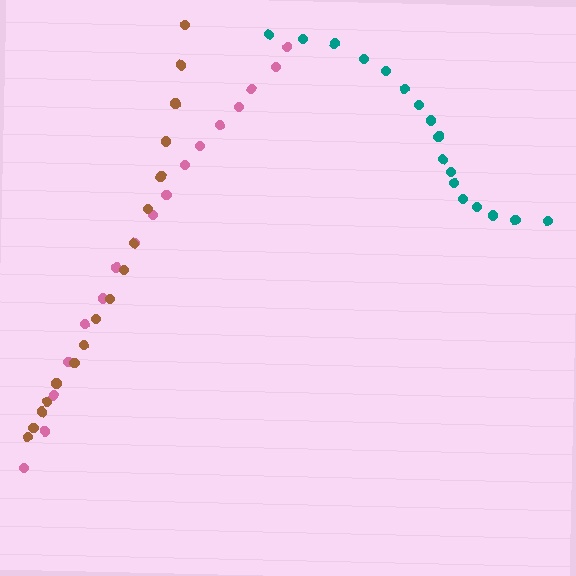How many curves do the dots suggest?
There are 3 distinct paths.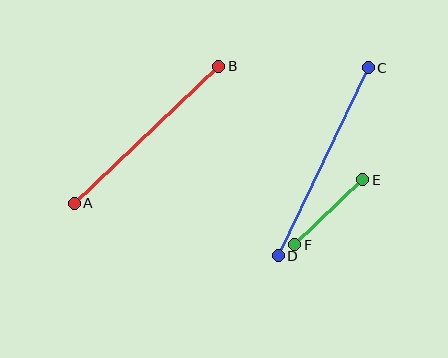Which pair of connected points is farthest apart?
Points C and D are farthest apart.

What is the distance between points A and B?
The distance is approximately 199 pixels.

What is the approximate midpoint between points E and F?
The midpoint is at approximately (329, 212) pixels.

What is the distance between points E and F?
The distance is approximately 94 pixels.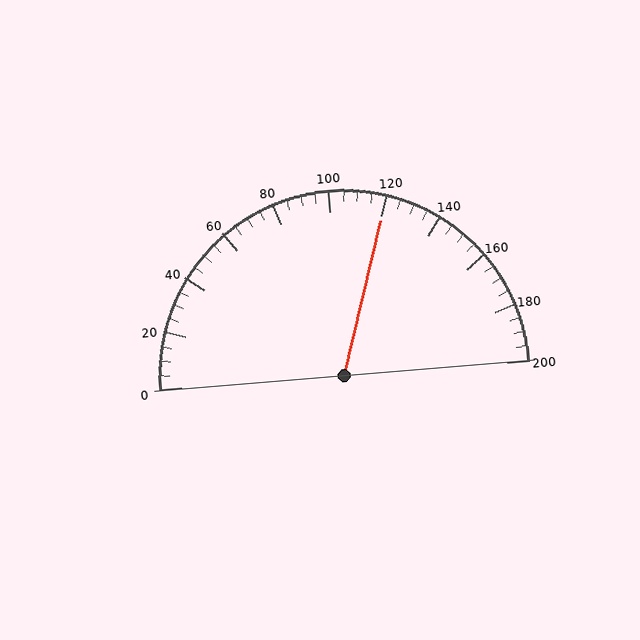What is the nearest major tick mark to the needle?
The nearest major tick mark is 120.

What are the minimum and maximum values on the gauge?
The gauge ranges from 0 to 200.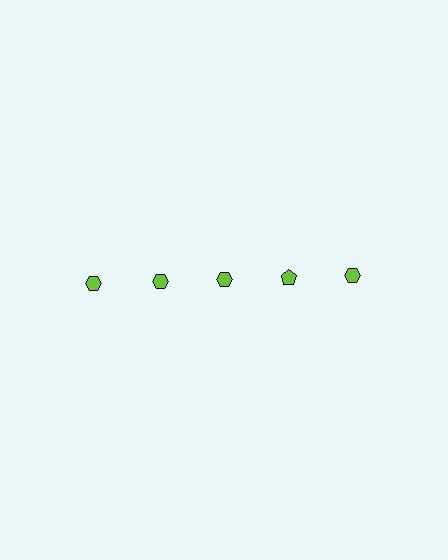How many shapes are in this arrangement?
There are 5 shapes arranged in a grid pattern.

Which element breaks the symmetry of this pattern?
The lime pentagon in the top row, second from right column breaks the symmetry. All other shapes are lime hexagons.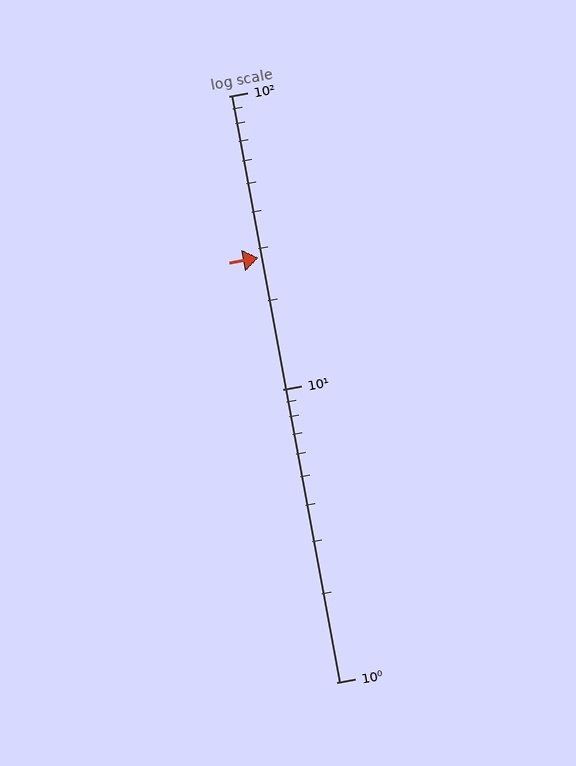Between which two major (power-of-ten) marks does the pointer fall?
The pointer is between 10 and 100.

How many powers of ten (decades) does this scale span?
The scale spans 2 decades, from 1 to 100.